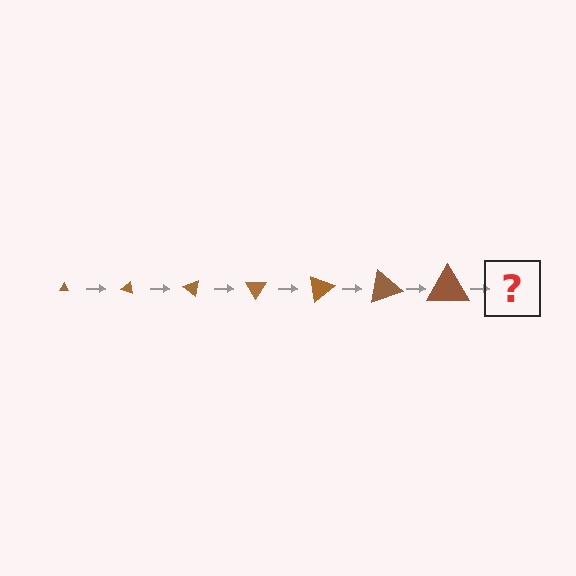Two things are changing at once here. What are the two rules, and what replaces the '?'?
The two rules are that the triangle grows larger each step and it rotates 20 degrees each step. The '?' should be a triangle, larger than the previous one and rotated 140 degrees from the start.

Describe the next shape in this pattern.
It should be a triangle, larger than the previous one and rotated 140 degrees from the start.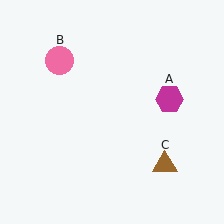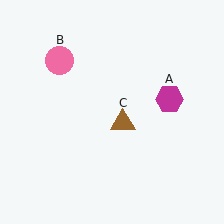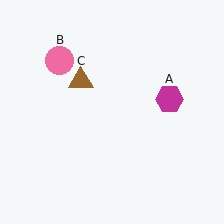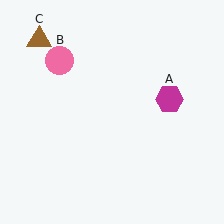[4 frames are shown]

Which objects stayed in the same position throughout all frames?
Magenta hexagon (object A) and pink circle (object B) remained stationary.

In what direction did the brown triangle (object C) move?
The brown triangle (object C) moved up and to the left.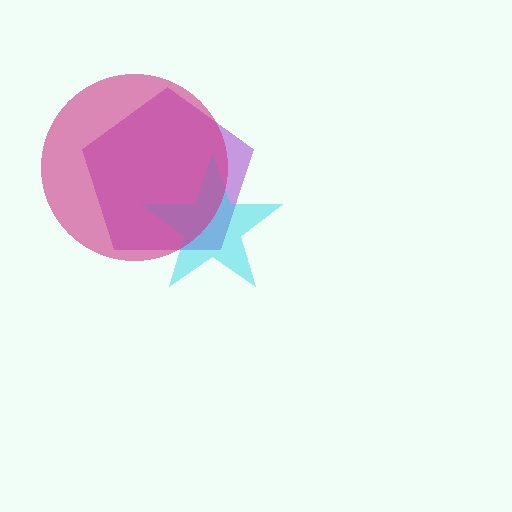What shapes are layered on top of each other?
The layered shapes are: a purple pentagon, a cyan star, a magenta circle.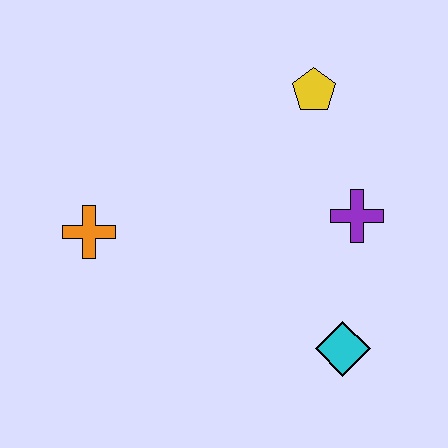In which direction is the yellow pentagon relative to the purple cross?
The yellow pentagon is above the purple cross.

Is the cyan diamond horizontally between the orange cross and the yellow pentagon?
No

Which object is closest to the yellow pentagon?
The purple cross is closest to the yellow pentagon.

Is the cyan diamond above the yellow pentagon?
No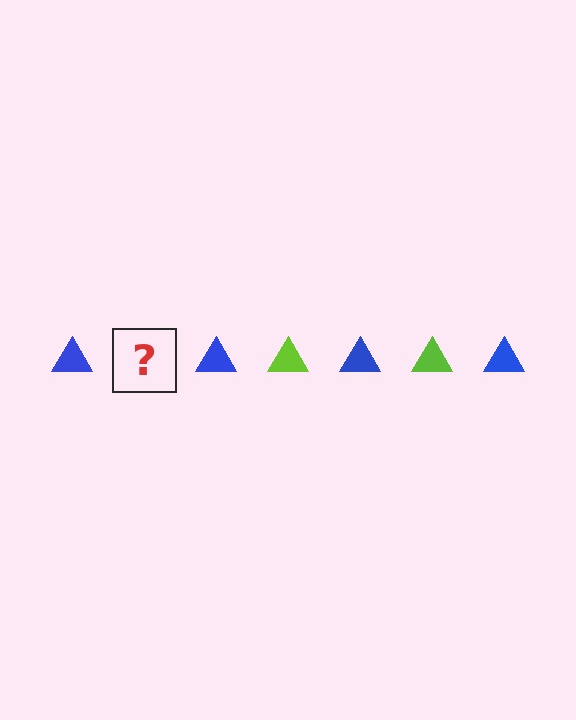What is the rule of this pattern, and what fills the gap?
The rule is that the pattern cycles through blue, lime triangles. The gap should be filled with a lime triangle.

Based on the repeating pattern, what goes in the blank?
The blank should be a lime triangle.